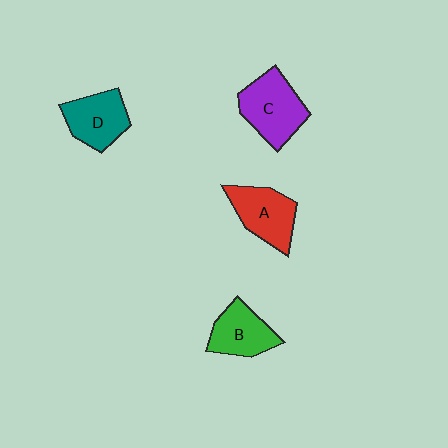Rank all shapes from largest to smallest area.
From largest to smallest: C (purple), A (red), D (teal), B (green).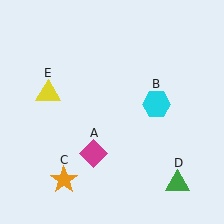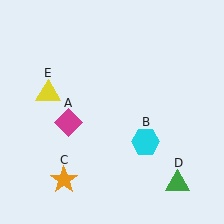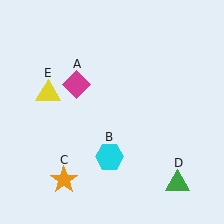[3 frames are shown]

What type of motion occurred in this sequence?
The magenta diamond (object A), cyan hexagon (object B) rotated clockwise around the center of the scene.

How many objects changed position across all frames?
2 objects changed position: magenta diamond (object A), cyan hexagon (object B).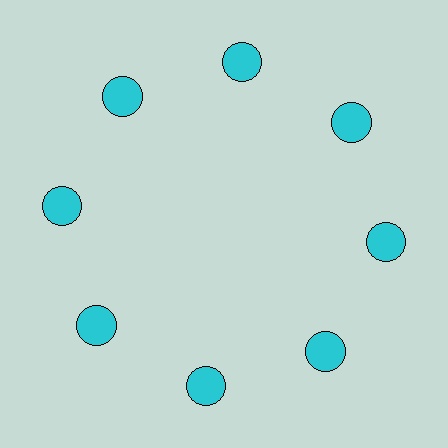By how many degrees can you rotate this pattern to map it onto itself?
The pattern maps onto itself every 45 degrees of rotation.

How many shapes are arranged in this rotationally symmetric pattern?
There are 8 shapes, arranged in 8 groups of 1.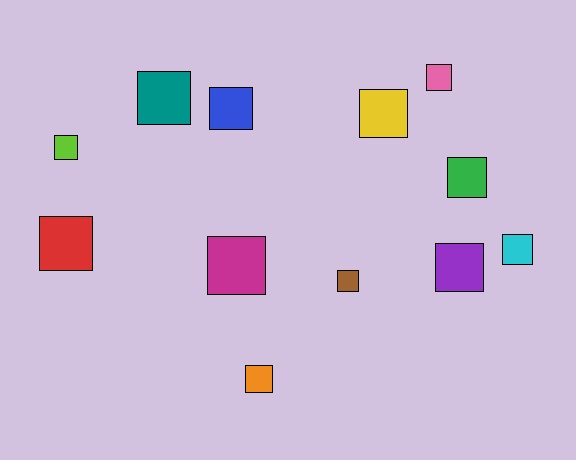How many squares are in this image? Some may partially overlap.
There are 12 squares.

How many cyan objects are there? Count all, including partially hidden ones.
There is 1 cyan object.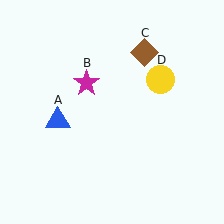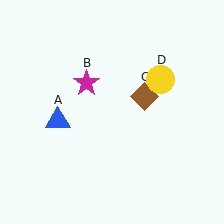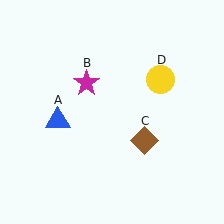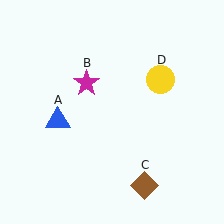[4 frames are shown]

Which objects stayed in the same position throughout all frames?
Blue triangle (object A) and magenta star (object B) and yellow circle (object D) remained stationary.